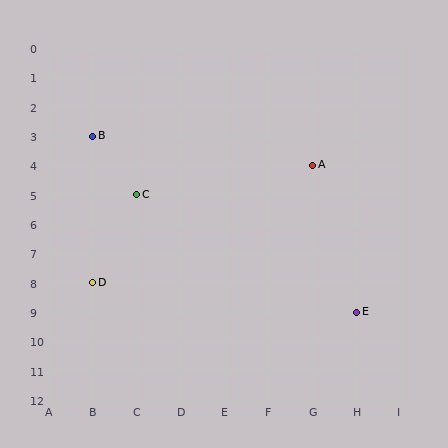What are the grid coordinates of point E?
Point E is at grid coordinates (H, 9).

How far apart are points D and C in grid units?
Points D and C are 1 column and 3 rows apart (about 3.2 grid units diagonally).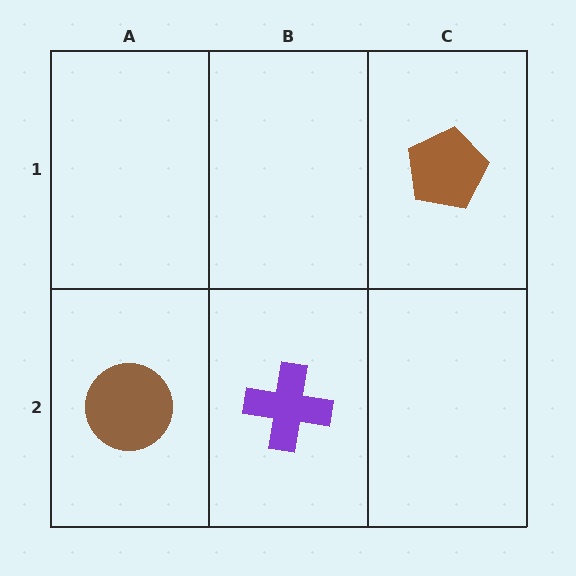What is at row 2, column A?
A brown circle.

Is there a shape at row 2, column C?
No, that cell is empty.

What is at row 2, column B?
A purple cross.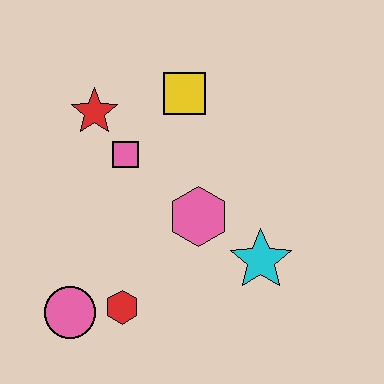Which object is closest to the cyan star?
The pink hexagon is closest to the cyan star.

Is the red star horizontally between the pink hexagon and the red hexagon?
No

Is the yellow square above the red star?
Yes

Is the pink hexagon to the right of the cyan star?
No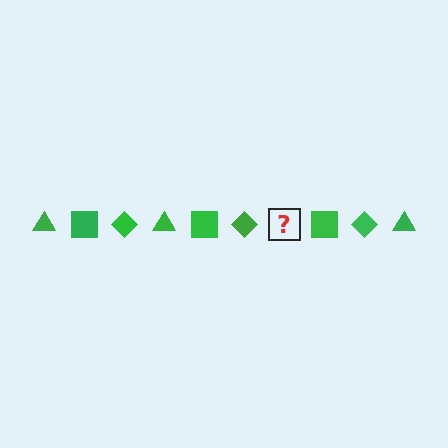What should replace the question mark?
The question mark should be replaced with a green triangle.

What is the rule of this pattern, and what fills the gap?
The rule is that the pattern cycles through triangle, square, diamond shapes in green. The gap should be filled with a green triangle.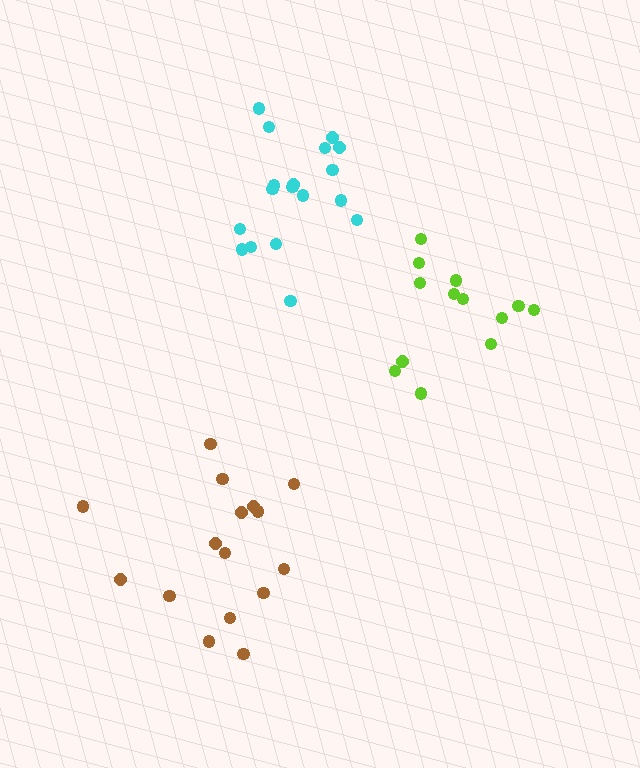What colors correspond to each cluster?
The clusters are colored: brown, lime, cyan.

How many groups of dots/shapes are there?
There are 3 groups.